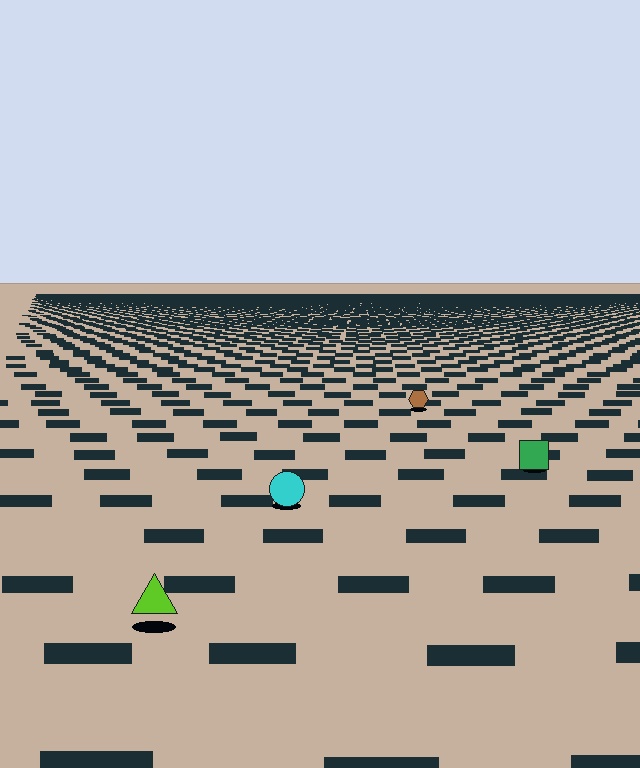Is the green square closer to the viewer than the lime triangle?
No. The lime triangle is closer — you can tell from the texture gradient: the ground texture is coarser near it.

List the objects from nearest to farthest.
From nearest to farthest: the lime triangle, the cyan circle, the green square, the brown hexagon.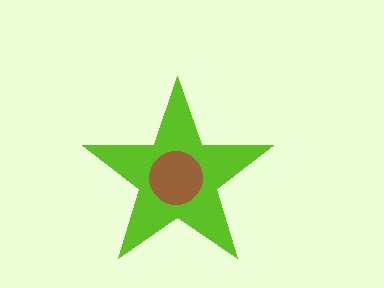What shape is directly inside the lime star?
The brown circle.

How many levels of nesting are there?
2.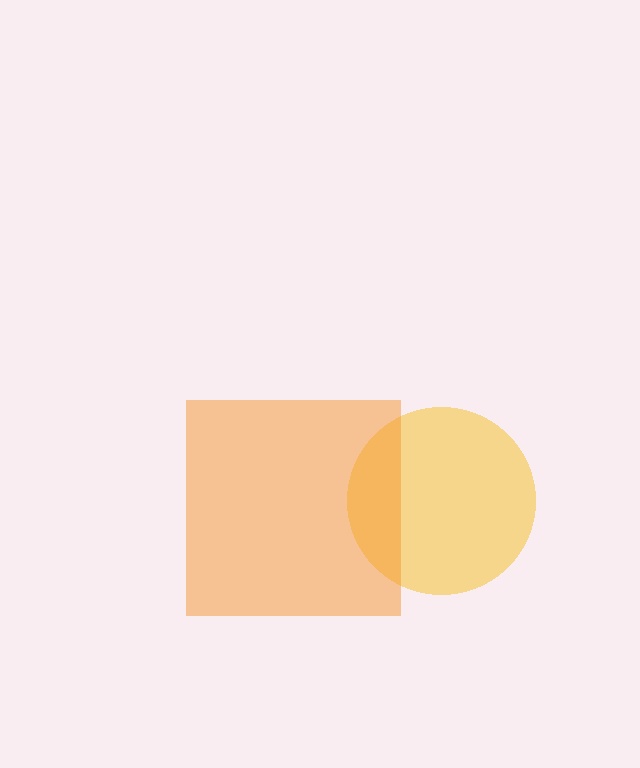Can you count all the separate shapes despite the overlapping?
Yes, there are 2 separate shapes.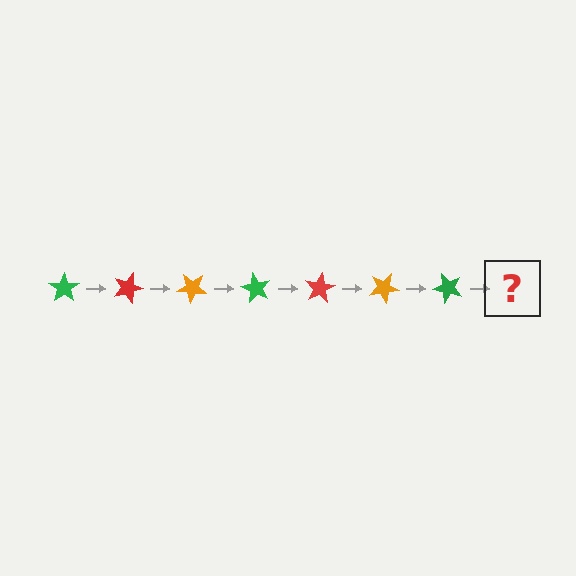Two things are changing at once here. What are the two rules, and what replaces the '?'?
The two rules are that it rotates 20 degrees each step and the color cycles through green, red, and orange. The '?' should be a red star, rotated 140 degrees from the start.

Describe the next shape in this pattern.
It should be a red star, rotated 140 degrees from the start.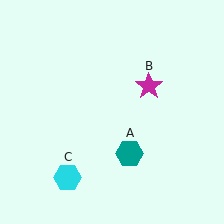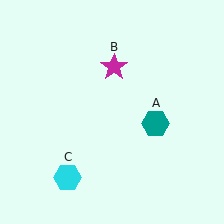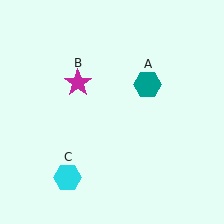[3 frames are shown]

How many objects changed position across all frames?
2 objects changed position: teal hexagon (object A), magenta star (object B).